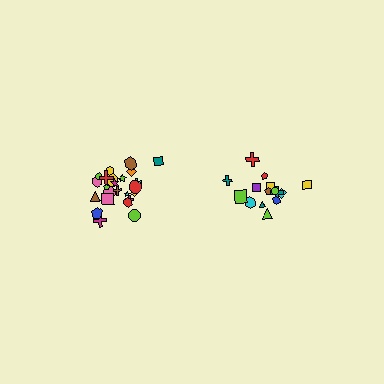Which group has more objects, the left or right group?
The left group.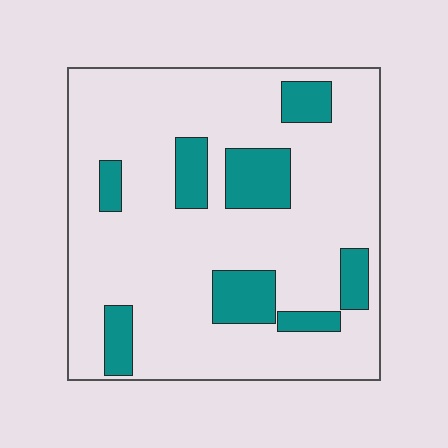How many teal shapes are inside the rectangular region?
8.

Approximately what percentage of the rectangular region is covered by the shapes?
Approximately 20%.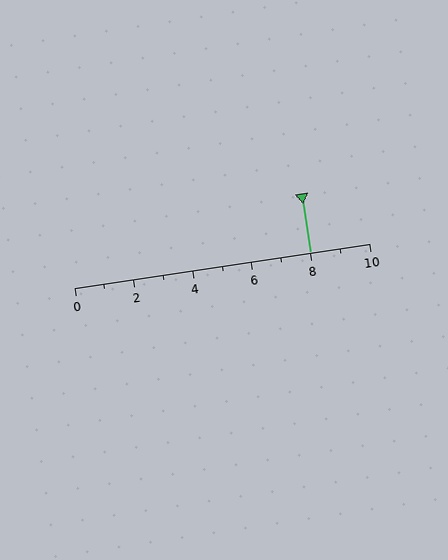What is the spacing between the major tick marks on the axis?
The major ticks are spaced 2 apart.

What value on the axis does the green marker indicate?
The marker indicates approximately 8.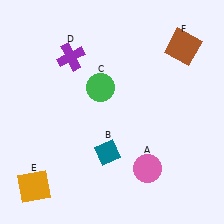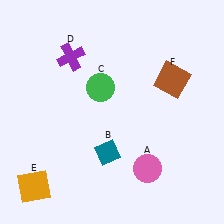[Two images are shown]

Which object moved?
The brown square (F) moved down.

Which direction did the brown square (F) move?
The brown square (F) moved down.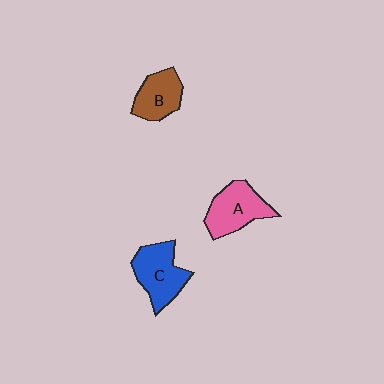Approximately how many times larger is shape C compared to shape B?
Approximately 1.3 times.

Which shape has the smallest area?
Shape B (brown).